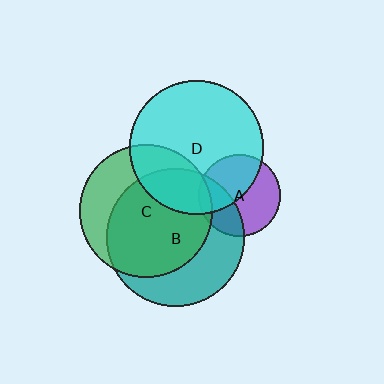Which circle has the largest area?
Circle B (teal).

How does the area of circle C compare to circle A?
Approximately 2.6 times.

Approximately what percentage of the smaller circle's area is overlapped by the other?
Approximately 20%.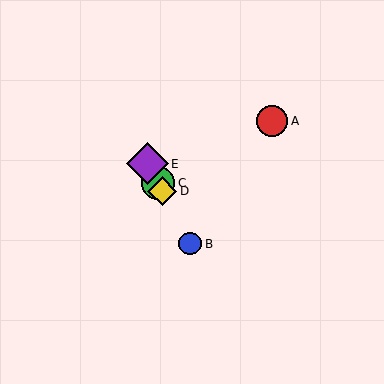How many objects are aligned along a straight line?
4 objects (B, C, D, E) are aligned along a straight line.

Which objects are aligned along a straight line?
Objects B, C, D, E are aligned along a straight line.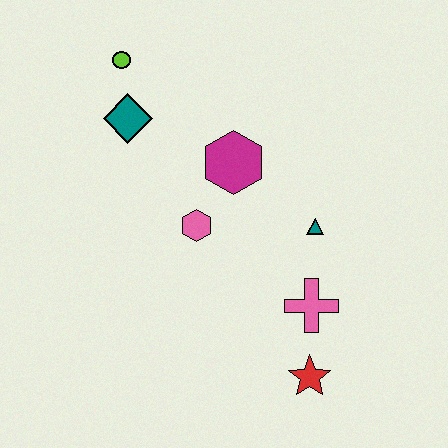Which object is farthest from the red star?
The lime circle is farthest from the red star.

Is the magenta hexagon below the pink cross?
No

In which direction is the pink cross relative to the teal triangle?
The pink cross is below the teal triangle.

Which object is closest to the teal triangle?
The pink cross is closest to the teal triangle.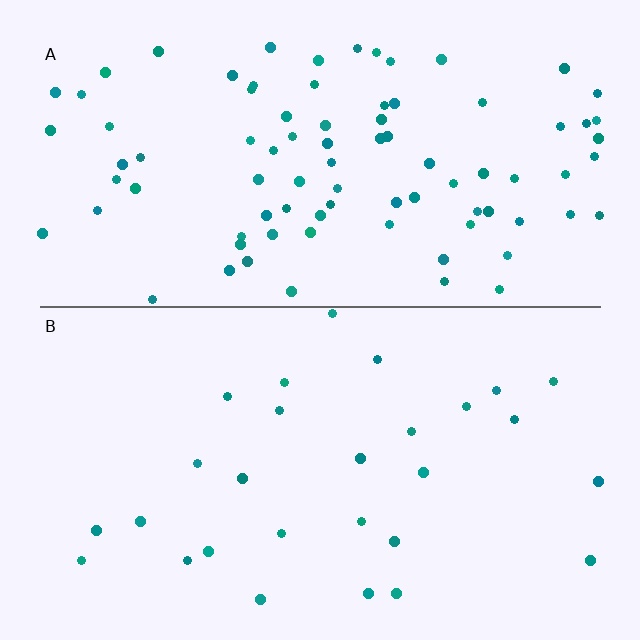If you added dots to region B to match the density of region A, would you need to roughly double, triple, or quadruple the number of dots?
Approximately triple.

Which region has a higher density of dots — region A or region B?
A (the top).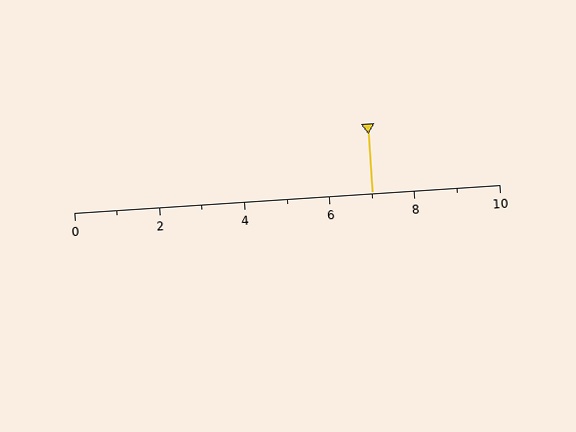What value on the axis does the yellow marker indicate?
The marker indicates approximately 7.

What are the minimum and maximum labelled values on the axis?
The axis runs from 0 to 10.